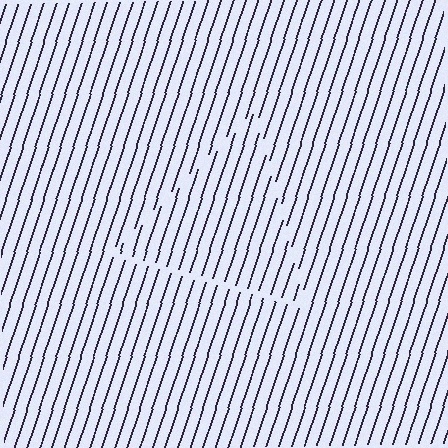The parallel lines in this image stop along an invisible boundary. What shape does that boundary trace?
An illusory triangle. The interior of the shape contains the same grating, shifted by half a period — the contour is defined by the phase discontinuity where line-ends from the inner and outer gratings abut.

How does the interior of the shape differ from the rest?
The interior of the shape contains the same grating, shifted by half a period — the contour is defined by the phase discontinuity where line-ends from the inner and outer gratings abut.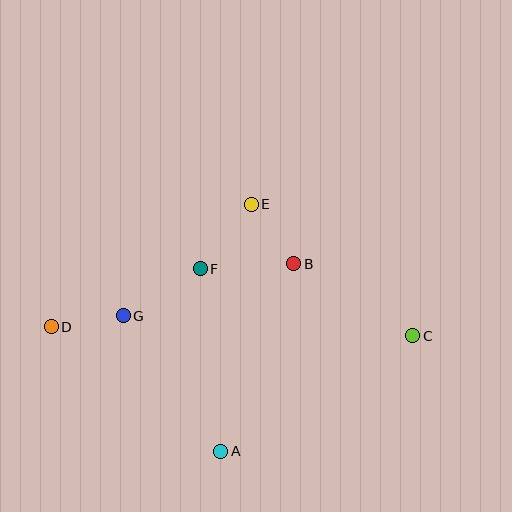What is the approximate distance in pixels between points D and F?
The distance between D and F is approximately 160 pixels.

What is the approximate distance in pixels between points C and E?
The distance between C and E is approximately 208 pixels.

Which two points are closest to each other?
Points D and G are closest to each other.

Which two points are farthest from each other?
Points C and D are farthest from each other.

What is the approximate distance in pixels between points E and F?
The distance between E and F is approximately 82 pixels.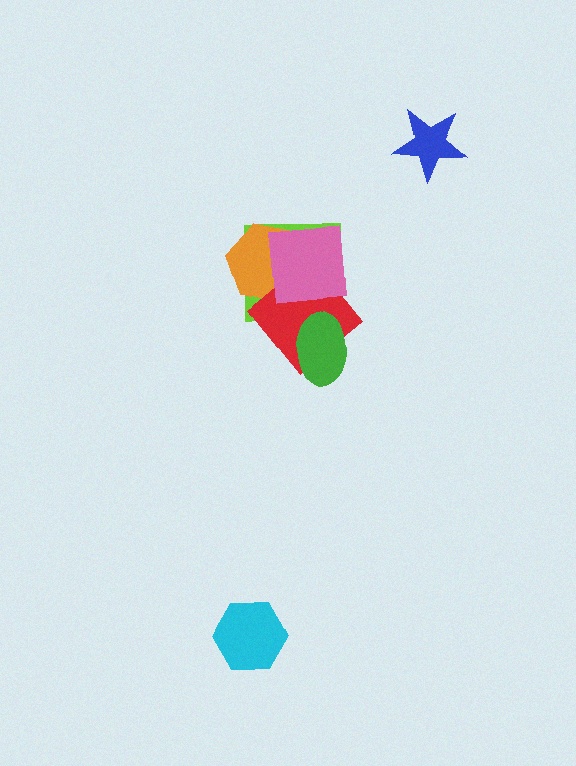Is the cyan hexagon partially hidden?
No, no other shape covers it.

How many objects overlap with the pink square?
3 objects overlap with the pink square.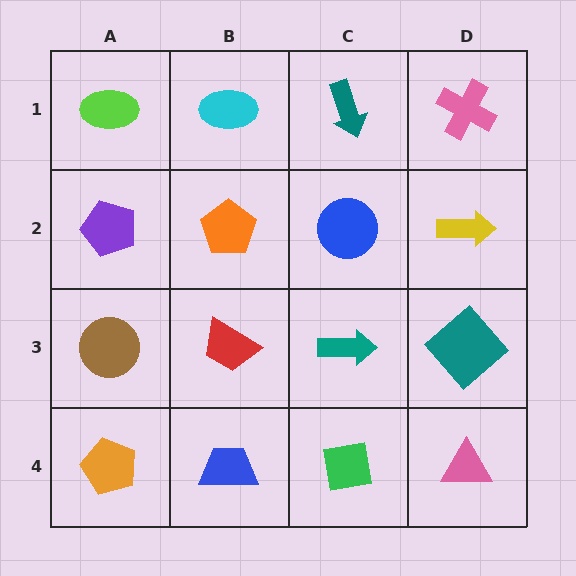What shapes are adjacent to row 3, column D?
A yellow arrow (row 2, column D), a pink triangle (row 4, column D), a teal arrow (row 3, column C).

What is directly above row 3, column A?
A purple pentagon.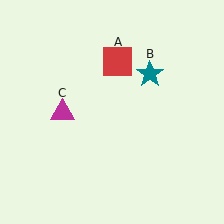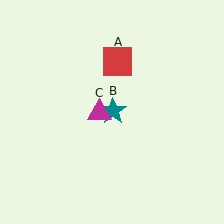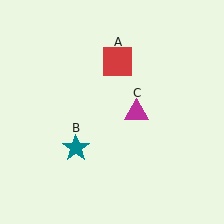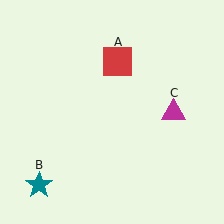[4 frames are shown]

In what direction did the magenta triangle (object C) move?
The magenta triangle (object C) moved right.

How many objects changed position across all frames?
2 objects changed position: teal star (object B), magenta triangle (object C).